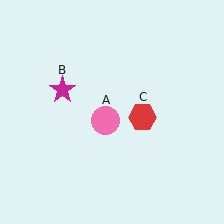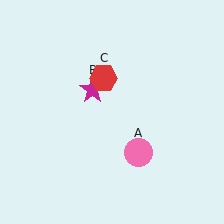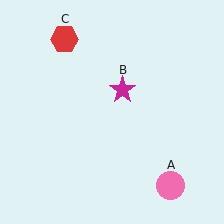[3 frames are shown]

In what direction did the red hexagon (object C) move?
The red hexagon (object C) moved up and to the left.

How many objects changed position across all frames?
3 objects changed position: pink circle (object A), magenta star (object B), red hexagon (object C).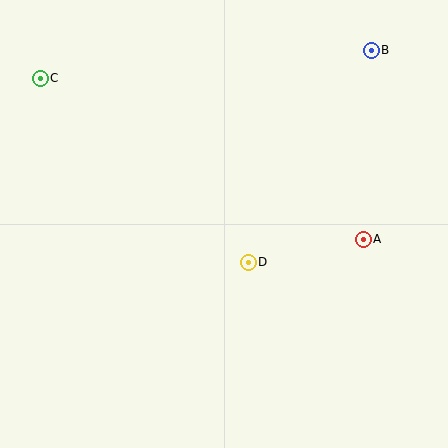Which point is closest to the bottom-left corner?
Point D is closest to the bottom-left corner.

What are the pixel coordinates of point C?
Point C is at (40, 78).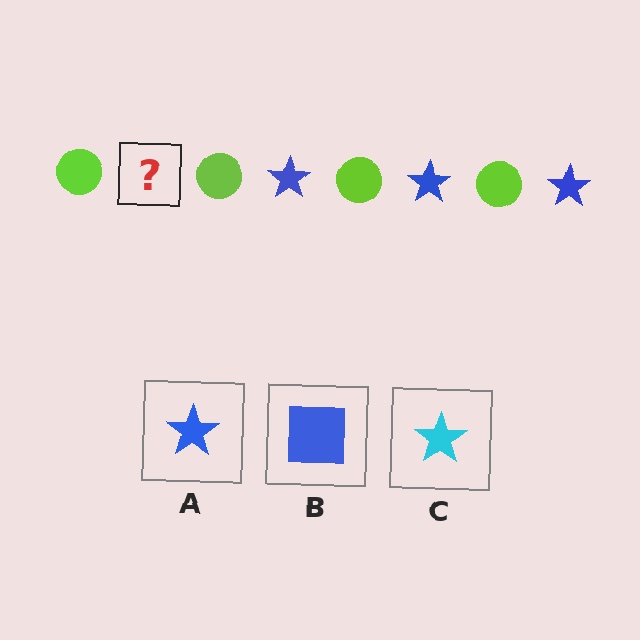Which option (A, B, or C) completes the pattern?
A.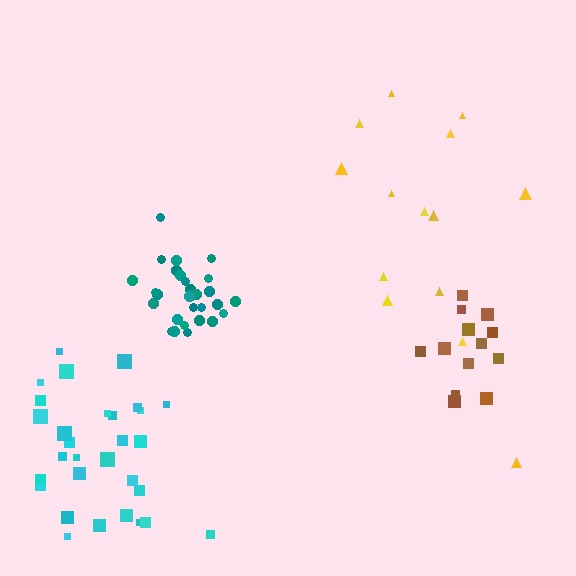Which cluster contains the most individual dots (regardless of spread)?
Cyan (30).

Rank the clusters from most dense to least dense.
teal, brown, cyan, yellow.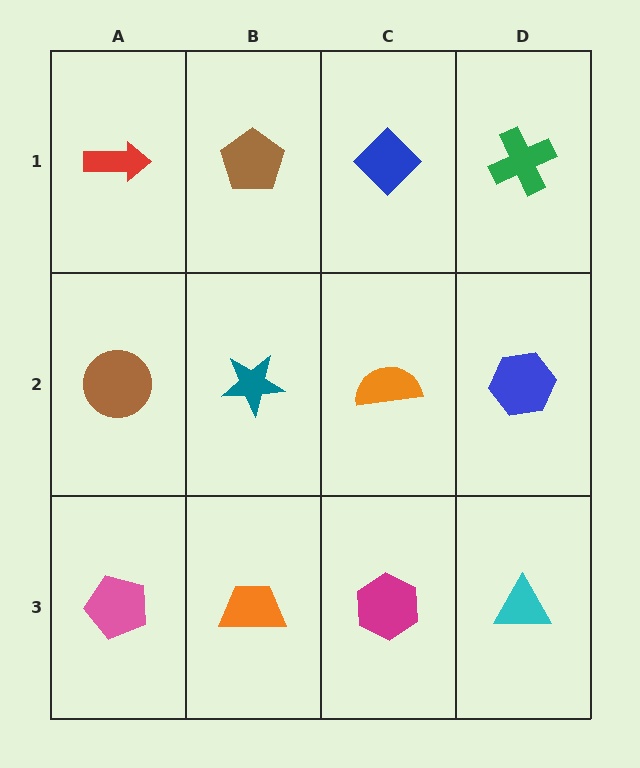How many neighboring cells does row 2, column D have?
3.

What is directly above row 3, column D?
A blue hexagon.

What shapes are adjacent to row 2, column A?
A red arrow (row 1, column A), a pink pentagon (row 3, column A), a teal star (row 2, column B).